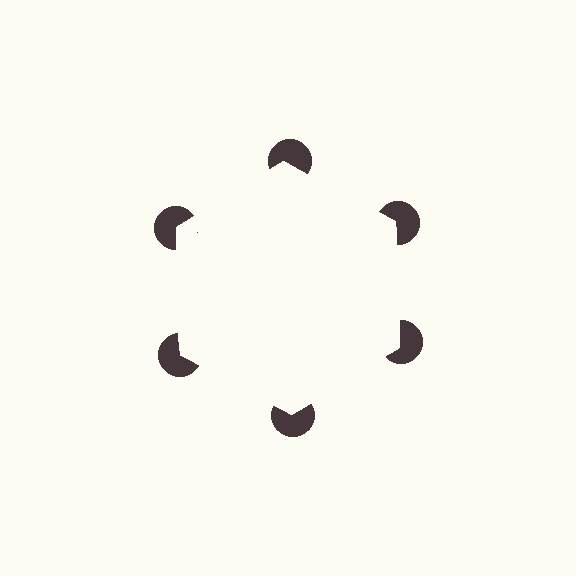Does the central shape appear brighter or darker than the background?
It typically appears slightly brighter than the background, even though no actual brightness change is drawn.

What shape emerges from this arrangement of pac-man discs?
An illusory hexagon — its edges are inferred from the aligned wedge cuts in the pac-man discs, not physically drawn.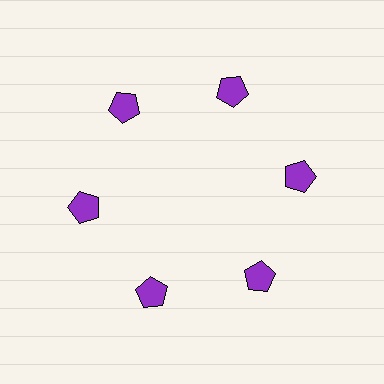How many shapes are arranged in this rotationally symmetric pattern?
There are 6 shapes, arranged in 6 groups of 1.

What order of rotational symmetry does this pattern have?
This pattern has 6-fold rotational symmetry.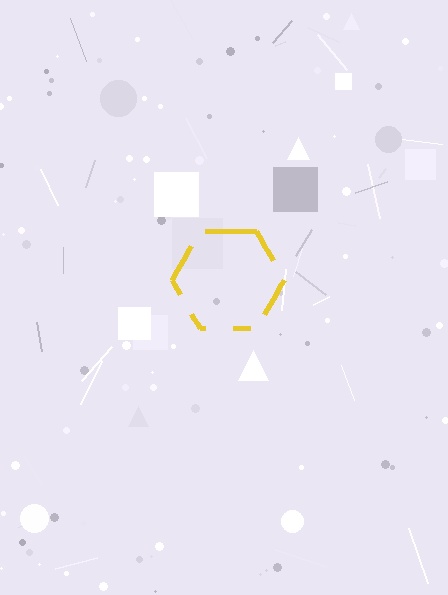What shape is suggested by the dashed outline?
The dashed outline suggests a hexagon.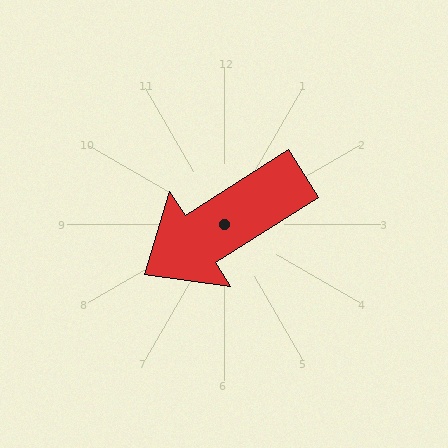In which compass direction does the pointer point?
Southwest.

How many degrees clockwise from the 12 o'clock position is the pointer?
Approximately 238 degrees.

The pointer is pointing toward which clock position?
Roughly 8 o'clock.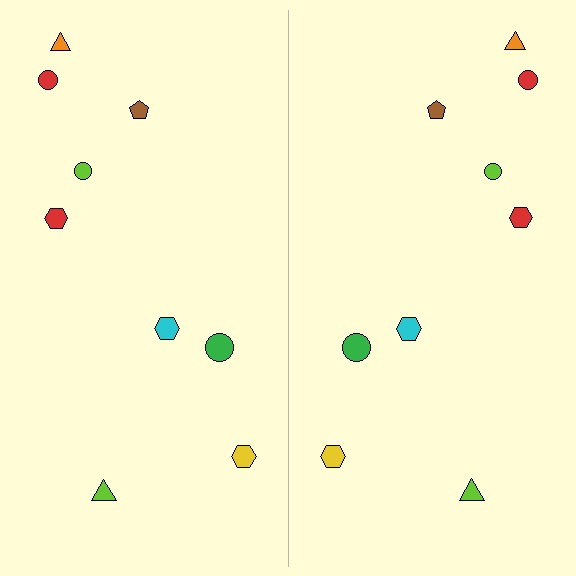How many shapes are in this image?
There are 18 shapes in this image.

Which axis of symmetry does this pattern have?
The pattern has a vertical axis of symmetry running through the center of the image.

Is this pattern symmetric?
Yes, this pattern has bilateral (reflection) symmetry.